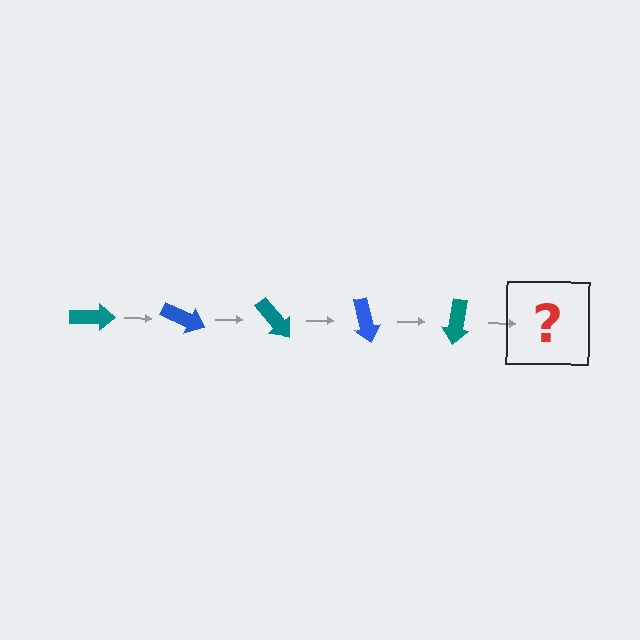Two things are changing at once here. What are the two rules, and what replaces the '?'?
The two rules are that it rotates 25 degrees each step and the color cycles through teal and blue. The '?' should be a blue arrow, rotated 125 degrees from the start.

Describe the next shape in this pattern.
It should be a blue arrow, rotated 125 degrees from the start.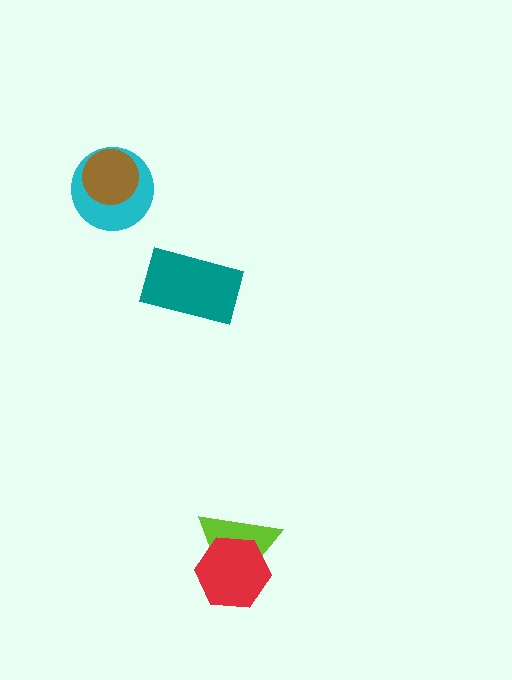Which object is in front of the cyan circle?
The brown circle is in front of the cyan circle.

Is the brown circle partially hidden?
No, no other shape covers it.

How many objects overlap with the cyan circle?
1 object overlaps with the cyan circle.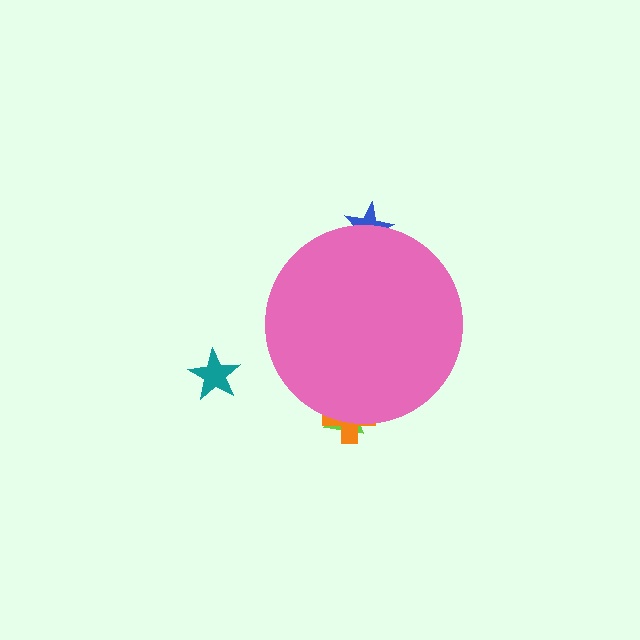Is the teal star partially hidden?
No, the teal star is fully visible.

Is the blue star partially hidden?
Yes, the blue star is partially hidden behind the pink circle.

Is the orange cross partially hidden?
Yes, the orange cross is partially hidden behind the pink circle.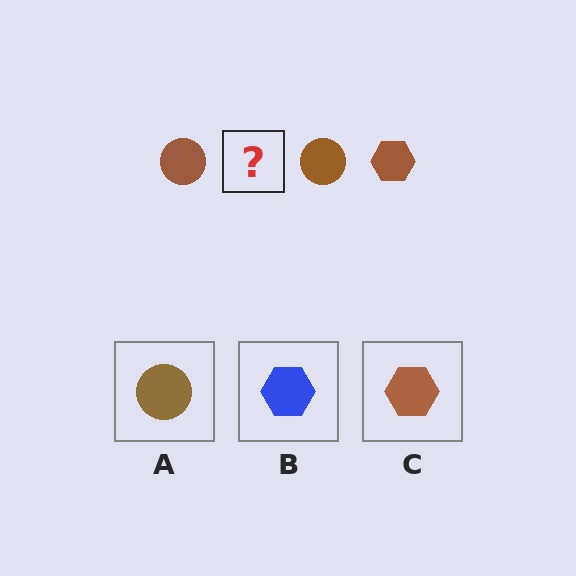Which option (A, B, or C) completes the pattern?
C.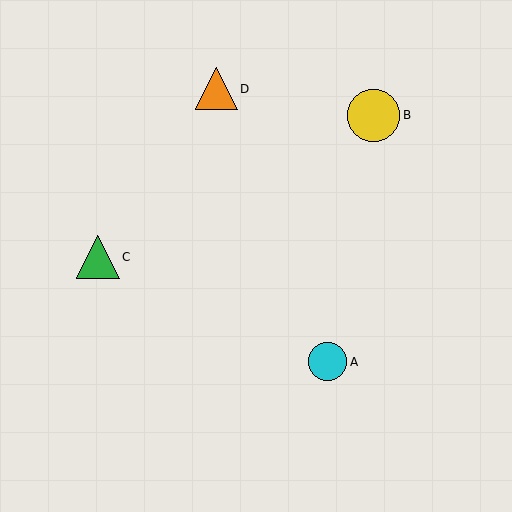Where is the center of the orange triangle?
The center of the orange triangle is at (216, 89).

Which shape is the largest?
The yellow circle (labeled B) is the largest.